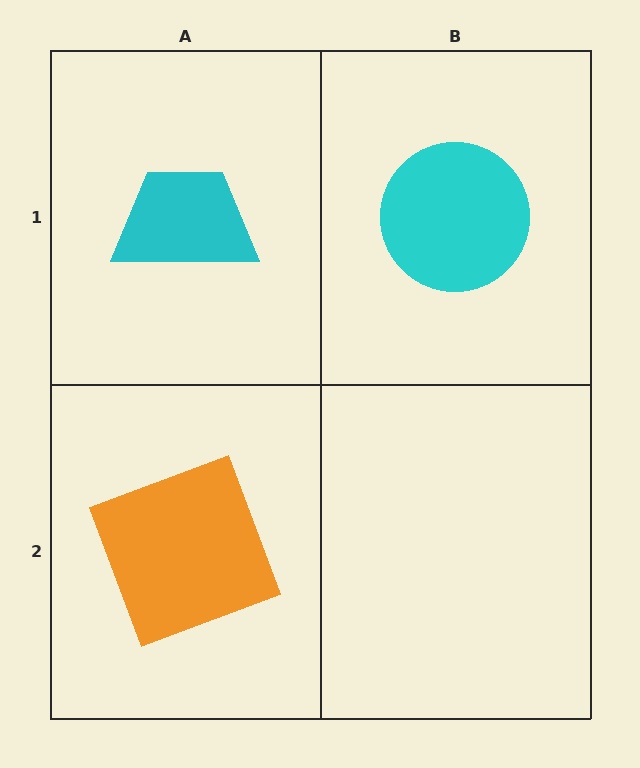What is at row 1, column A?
A cyan trapezoid.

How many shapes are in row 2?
1 shape.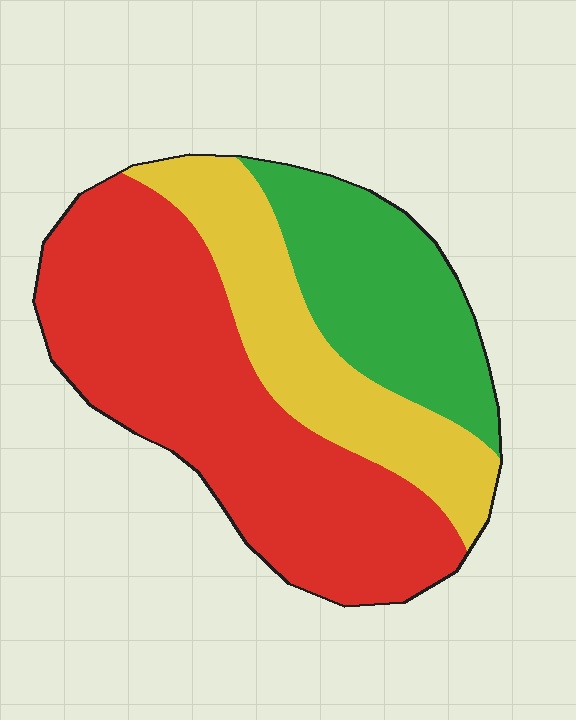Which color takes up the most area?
Red, at roughly 50%.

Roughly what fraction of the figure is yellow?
Yellow covers around 25% of the figure.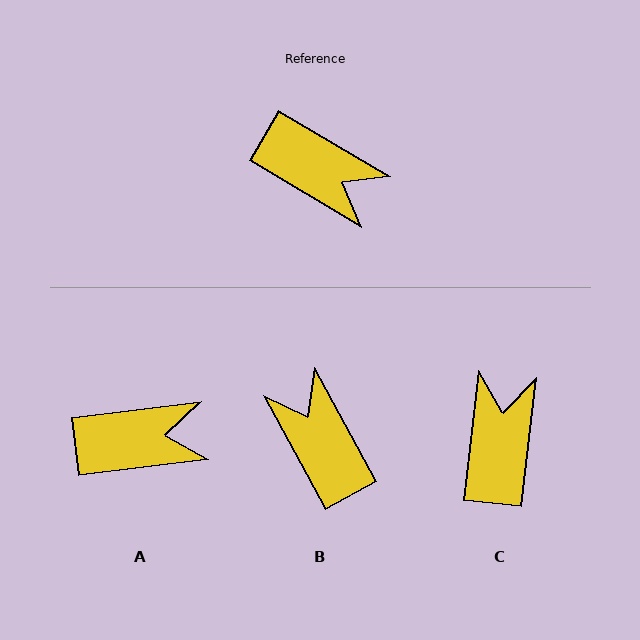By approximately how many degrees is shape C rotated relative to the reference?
Approximately 114 degrees counter-clockwise.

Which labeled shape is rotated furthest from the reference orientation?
B, about 149 degrees away.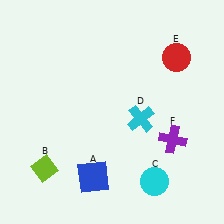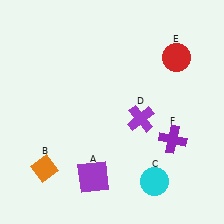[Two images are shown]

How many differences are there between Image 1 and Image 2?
There are 3 differences between the two images.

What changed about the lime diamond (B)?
In Image 1, B is lime. In Image 2, it changed to orange.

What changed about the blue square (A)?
In Image 1, A is blue. In Image 2, it changed to purple.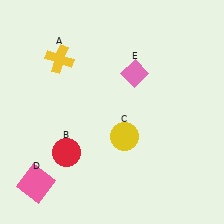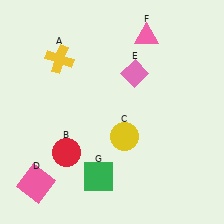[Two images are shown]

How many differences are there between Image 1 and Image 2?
There are 2 differences between the two images.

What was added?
A pink triangle (F), a green square (G) were added in Image 2.